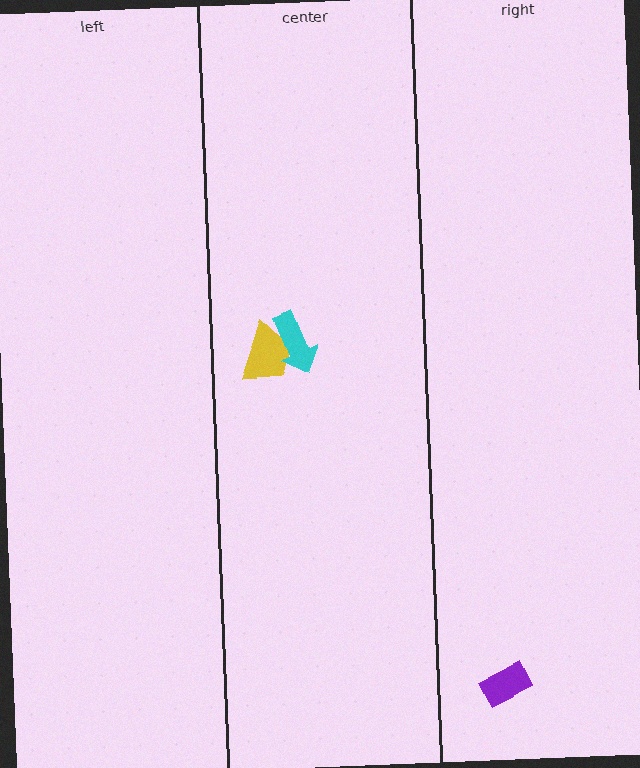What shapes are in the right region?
The purple rectangle.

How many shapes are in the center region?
2.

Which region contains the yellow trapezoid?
The center region.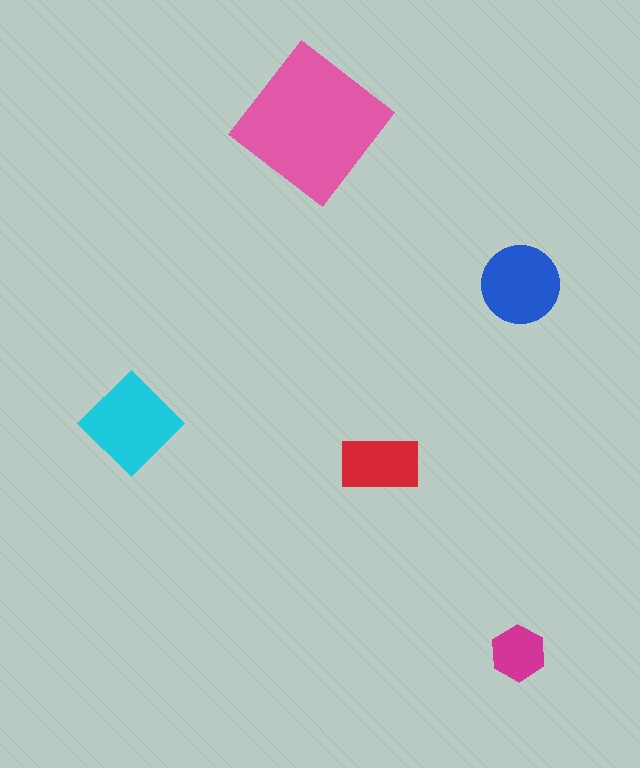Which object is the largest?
The pink diamond.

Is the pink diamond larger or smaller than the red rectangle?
Larger.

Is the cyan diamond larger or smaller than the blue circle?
Larger.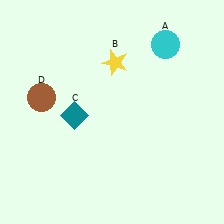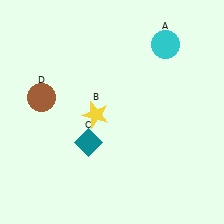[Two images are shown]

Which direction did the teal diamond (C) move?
The teal diamond (C) moved down.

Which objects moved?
The objects that moved are: the yellow star (B), the teal diamond (C).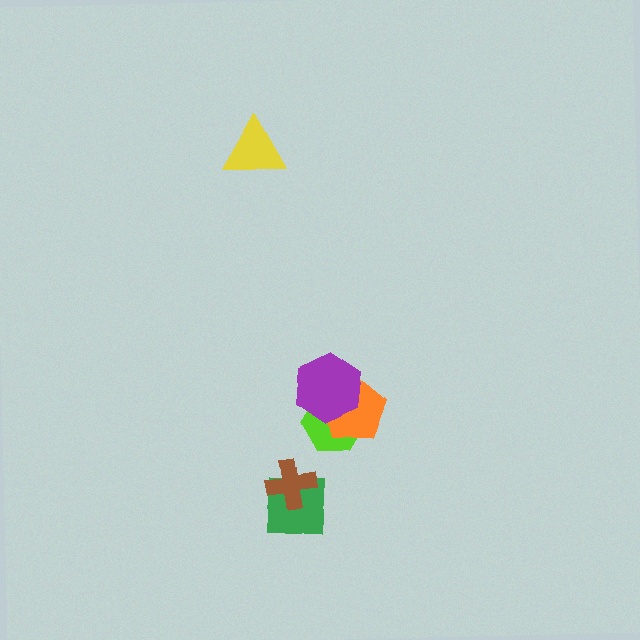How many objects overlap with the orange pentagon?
2 objects overlap with the orange pentagon.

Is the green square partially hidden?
Yes, it is partially covered by another shape.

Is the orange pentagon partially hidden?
Yes, it is partially covered by another shape.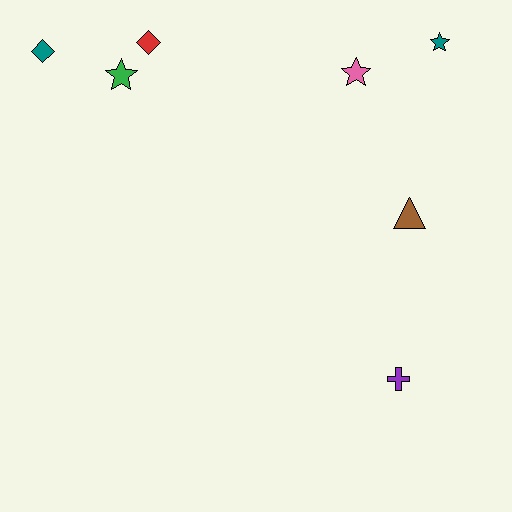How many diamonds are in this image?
There are 2 diamonds.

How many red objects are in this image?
There is 1 red object.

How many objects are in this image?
There are 7 objects.